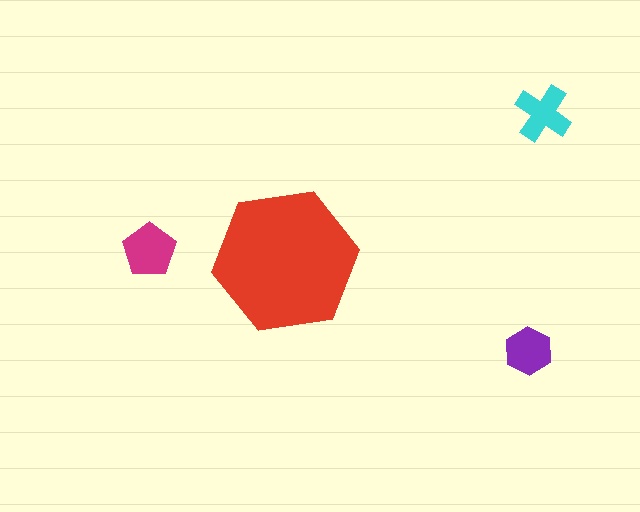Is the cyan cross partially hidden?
No, the cyan cross is fully visible.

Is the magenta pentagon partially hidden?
No, the magenta pentagon is fully visible.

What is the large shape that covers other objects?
A red hexagon.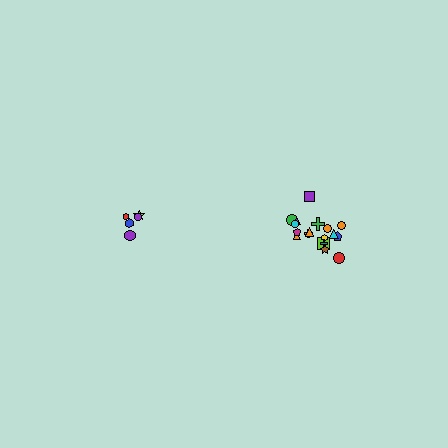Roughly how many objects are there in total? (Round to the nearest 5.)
Roughly 25 objects in total.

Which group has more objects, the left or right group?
The right group.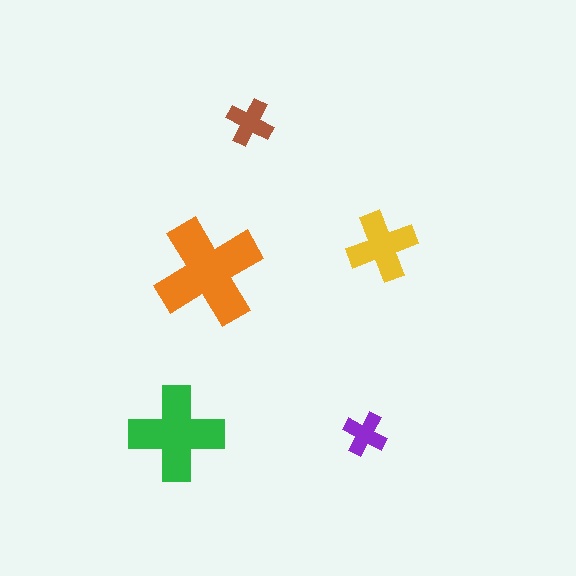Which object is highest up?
The brown cross is topmost.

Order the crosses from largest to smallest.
the orange one, the green one, the yellow one, the brown one, the purple one.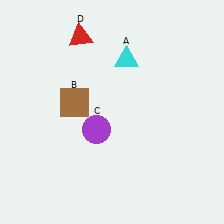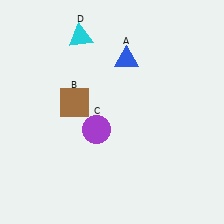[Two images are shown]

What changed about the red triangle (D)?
In Image 1, D is red. In Image 2, it changed to cyan.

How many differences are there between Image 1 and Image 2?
There are 2 differences between the two images.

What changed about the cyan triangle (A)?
In Image 1, A is cyan. In Image 2, it changed to blue.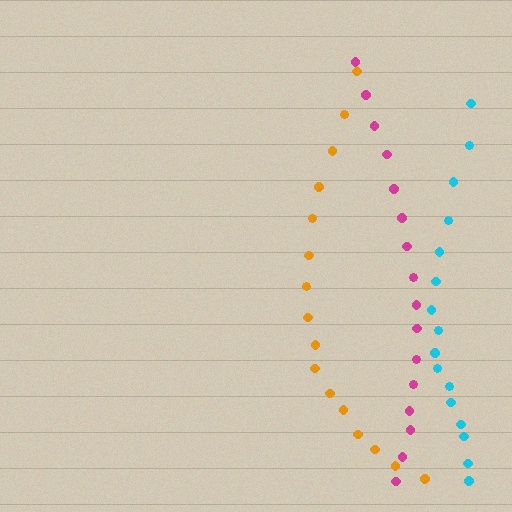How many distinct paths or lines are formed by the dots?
There are 3 distinct paths.